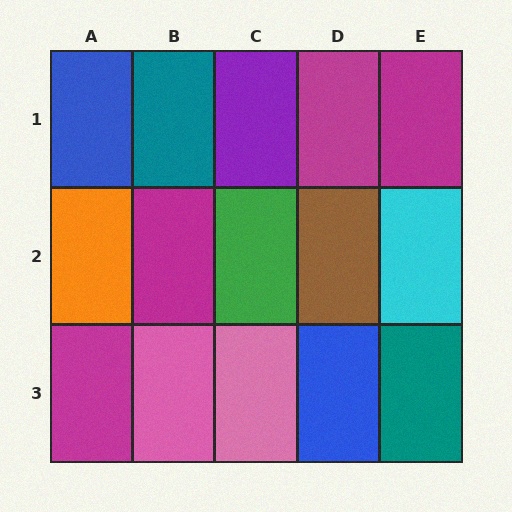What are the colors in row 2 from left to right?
Orange, magenta, green, brown, cyan.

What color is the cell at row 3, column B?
Pink.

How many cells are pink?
2 cells are pink.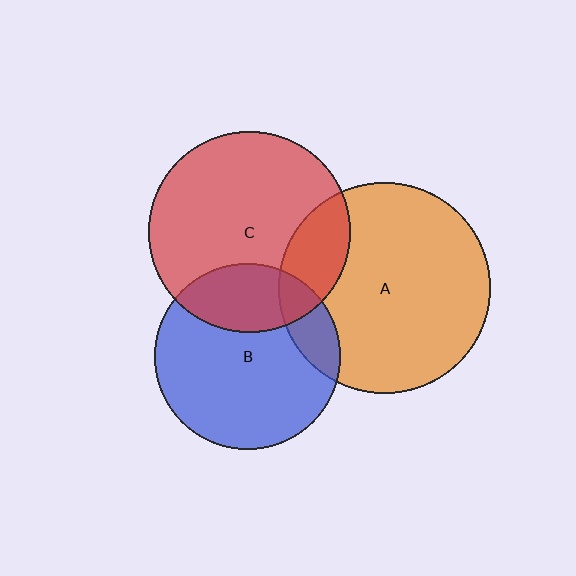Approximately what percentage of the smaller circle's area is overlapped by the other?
Approximately 15%.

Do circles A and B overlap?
Yes.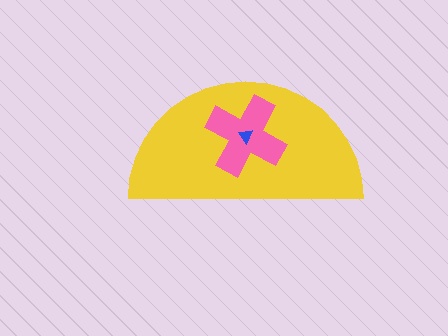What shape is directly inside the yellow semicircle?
The pink cross.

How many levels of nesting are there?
3.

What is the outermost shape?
The yellow semicircle.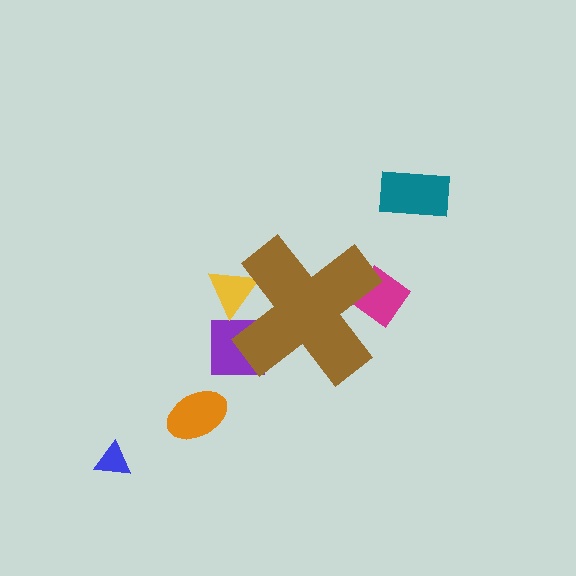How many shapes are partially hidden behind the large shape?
3 shapes are partially hidden.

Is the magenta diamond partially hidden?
Yes, the magenta diamond is partially hidden behind the brown cross.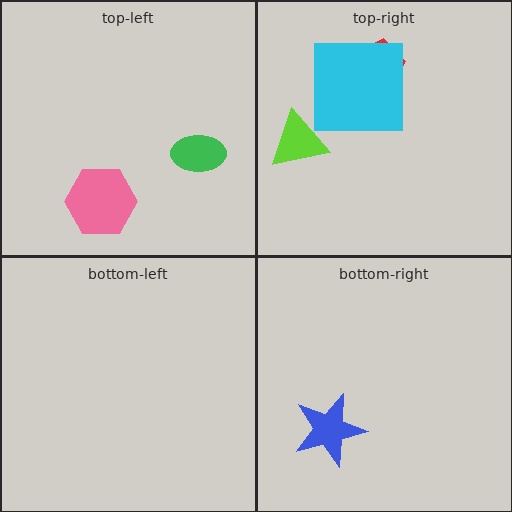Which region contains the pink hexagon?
The top-left region.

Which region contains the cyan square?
The top-right region.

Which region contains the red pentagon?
The top-right region.